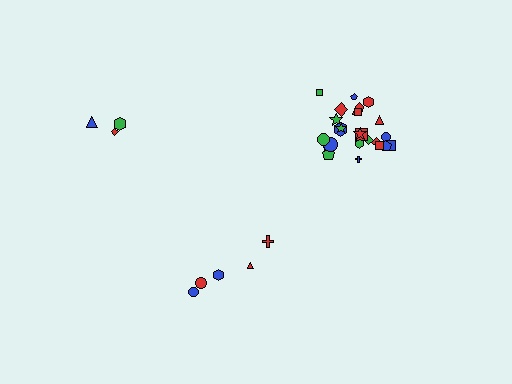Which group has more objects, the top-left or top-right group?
The top-right group.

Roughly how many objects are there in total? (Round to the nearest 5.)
Roughly 35 objects in total.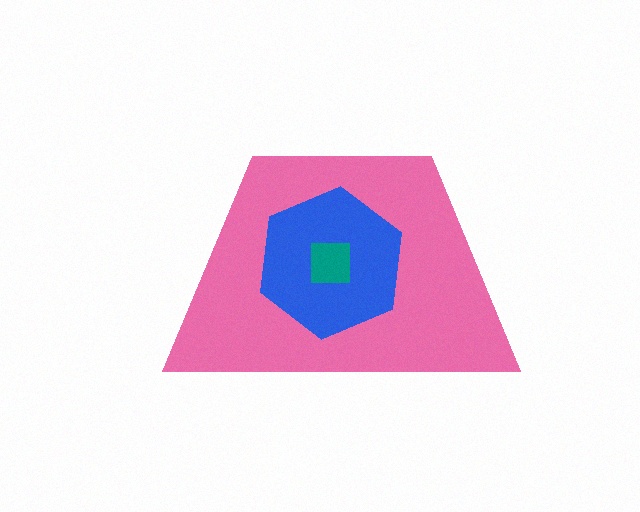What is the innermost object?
The teal square.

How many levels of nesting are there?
3.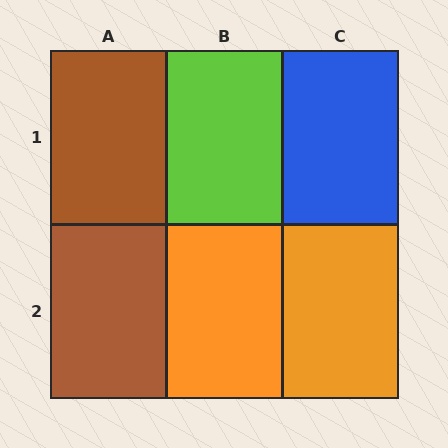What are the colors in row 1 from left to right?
Brown, lime, blue.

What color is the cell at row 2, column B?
Orange.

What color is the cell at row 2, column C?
Orange.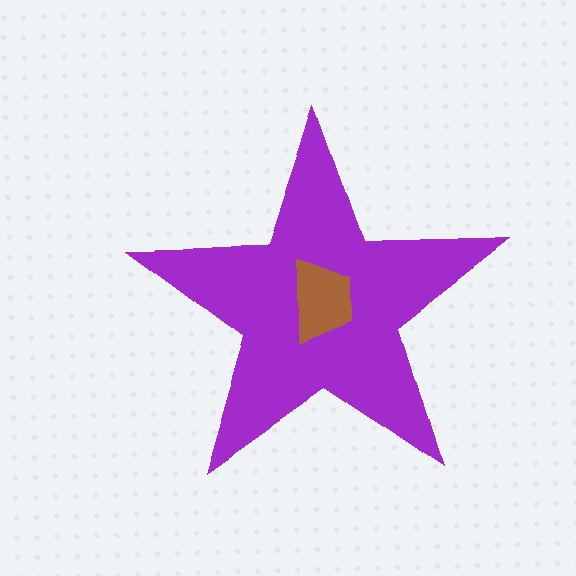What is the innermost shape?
The brown trapezoid.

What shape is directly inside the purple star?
The brown trapezoid.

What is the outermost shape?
The purple star.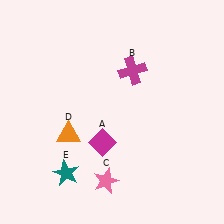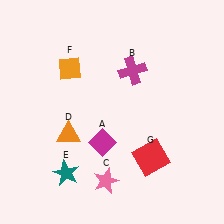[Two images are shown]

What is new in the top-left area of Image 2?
An orange diamond (F) was added in the top-left area of Image 2.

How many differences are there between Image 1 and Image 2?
There are 2 differences between the two images.